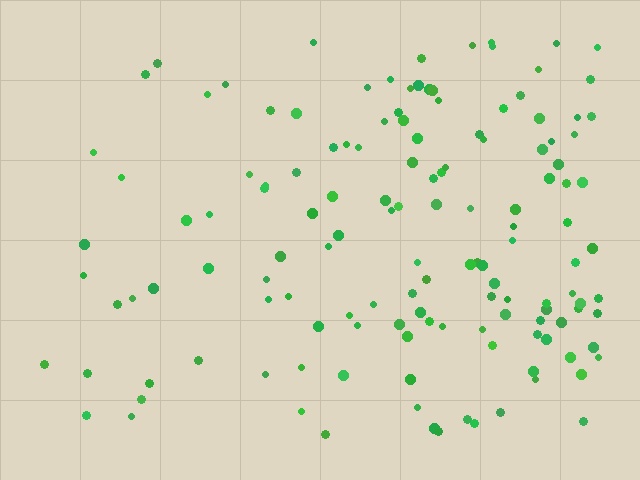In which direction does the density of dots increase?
From left to right, with the right side densest.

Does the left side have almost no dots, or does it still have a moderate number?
Still a moderate number, just noticeably fewer than the right.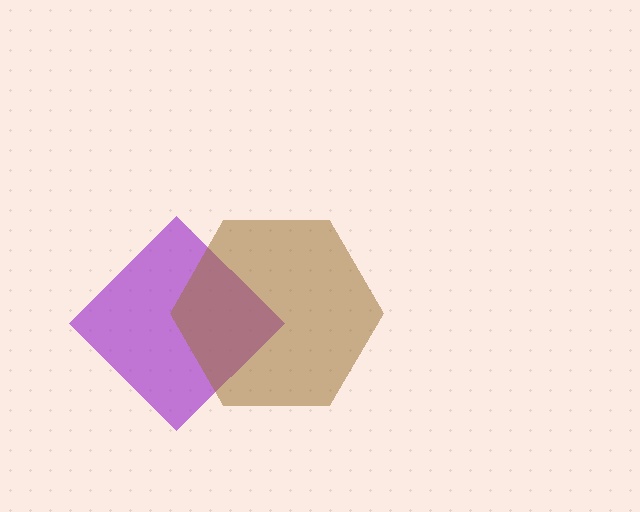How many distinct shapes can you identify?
There are 2 distinct shapes: a purple diamond, a brown hexagon.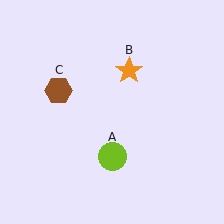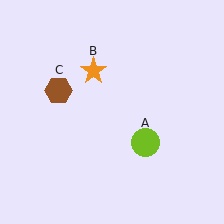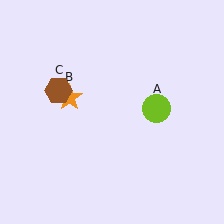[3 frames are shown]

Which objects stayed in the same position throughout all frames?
Brown hexagon (object C) remained stationary.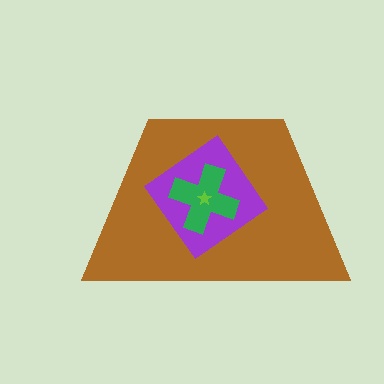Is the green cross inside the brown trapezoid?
Yes.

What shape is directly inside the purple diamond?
The green cross.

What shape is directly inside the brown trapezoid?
The purple diamond.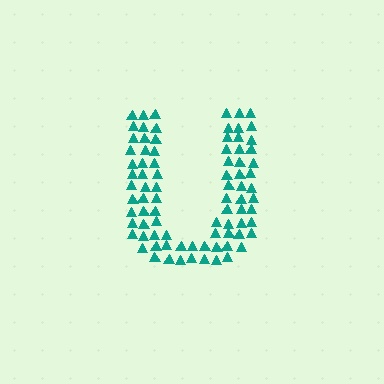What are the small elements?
The small elements are triangles.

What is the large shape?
The large shape is the letter U.